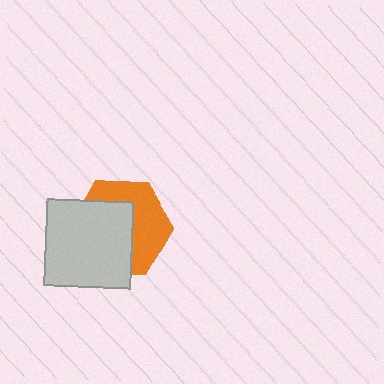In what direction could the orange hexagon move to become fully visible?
The orange hexagon could move toward the upper-right. That would shift it out from behind the light gray square entirely.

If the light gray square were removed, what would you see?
You would see the complete orange hexagon.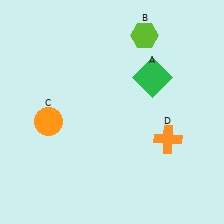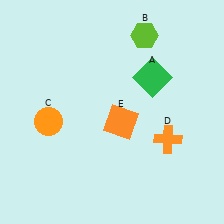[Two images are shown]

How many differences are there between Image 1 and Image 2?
There is 1 difference between the two images.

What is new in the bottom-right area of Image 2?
An orange square (E) was added in the bottom-right area of Image 2.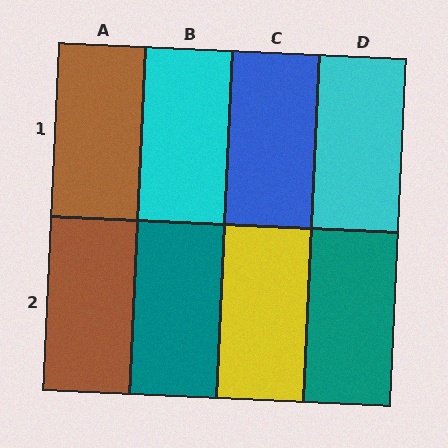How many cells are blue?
1 cell is blue.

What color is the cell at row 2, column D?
Teal.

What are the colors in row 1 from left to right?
Brown, cyan, blue, cyan.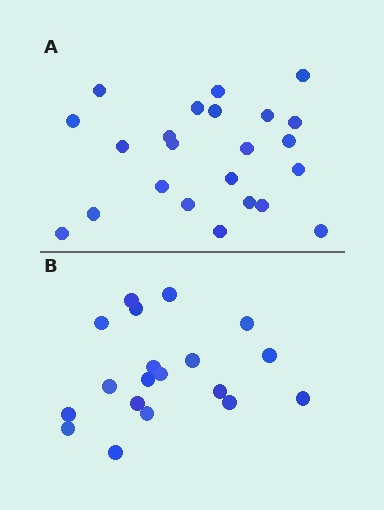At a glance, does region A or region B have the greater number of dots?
Region A (the top region) has more dots.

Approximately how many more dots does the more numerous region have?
Region A has about 4 more dots than region B.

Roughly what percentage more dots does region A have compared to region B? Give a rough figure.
About 20% more.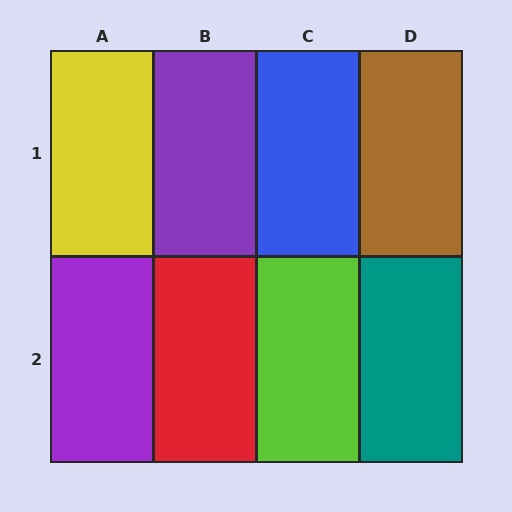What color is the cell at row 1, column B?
Purple.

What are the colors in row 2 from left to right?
Purple, red, lime, teal.